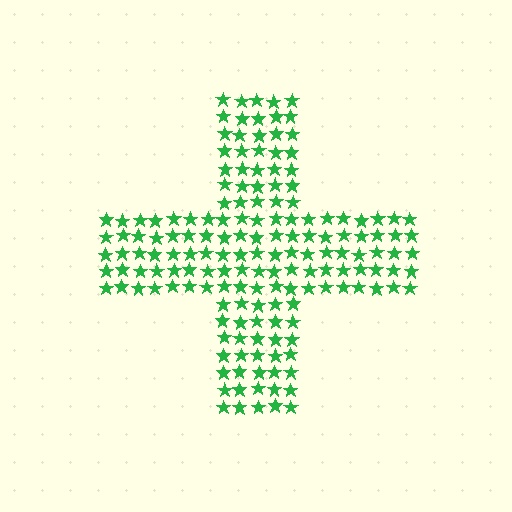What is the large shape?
The large shape is a cross.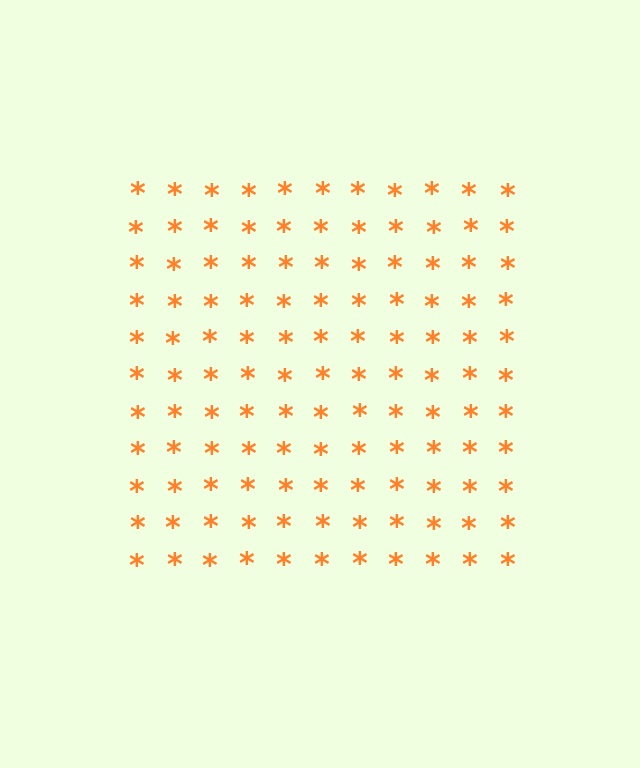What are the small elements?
The small elements are asterisks.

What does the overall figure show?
The overall figure shows a square.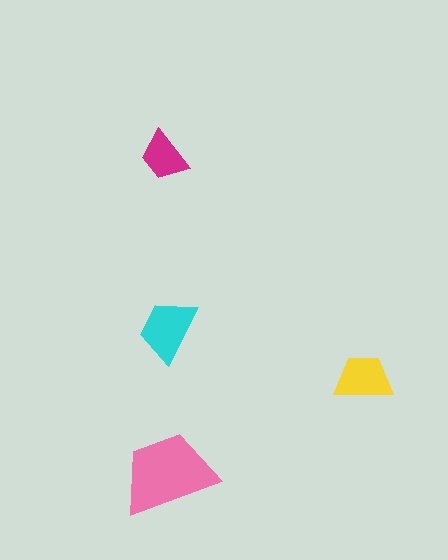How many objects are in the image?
There are 4 objects in the image.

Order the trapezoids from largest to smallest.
the pink one, the cyan one, the yellow one, the magenta one.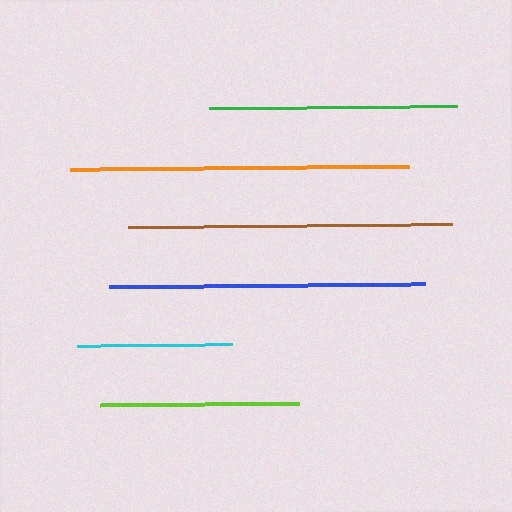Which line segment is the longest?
The orange line is the longest at approximately 339 pixels.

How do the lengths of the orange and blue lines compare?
The orange and blue lines are approximately the same length.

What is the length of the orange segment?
The orange segment is approximately 339 pixels long.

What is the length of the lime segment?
The lime segment is approximately 199 pixels long.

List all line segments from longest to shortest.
From longest to shortest: orange, brown, blue, green, lime, cyan.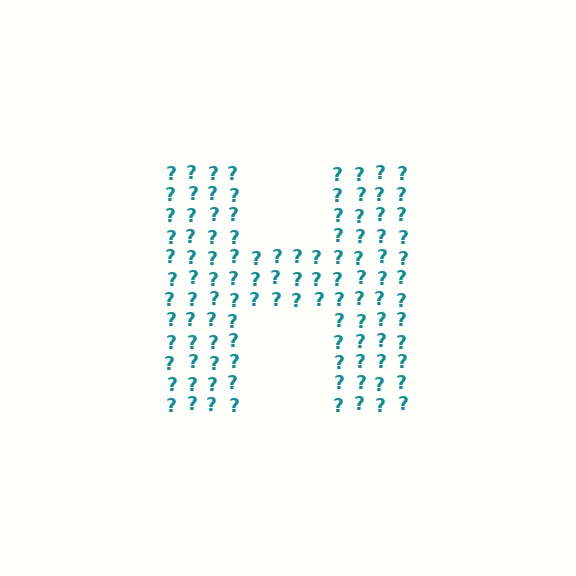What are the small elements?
The small elements are question marks.